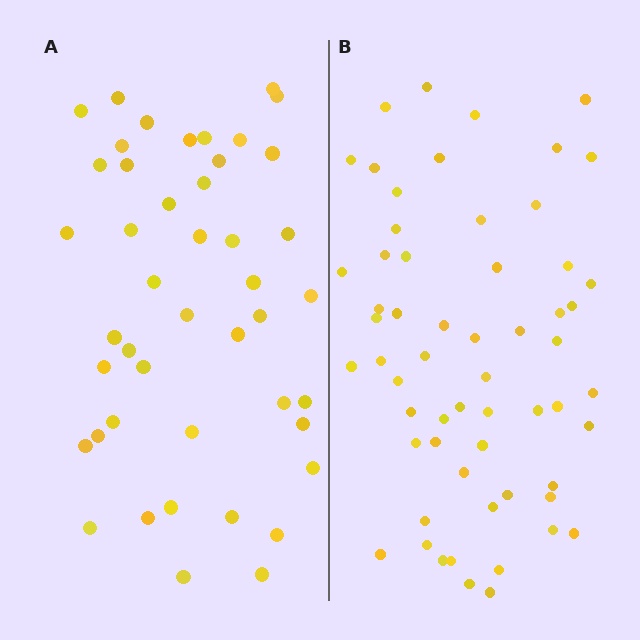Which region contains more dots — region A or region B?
Region B (the right region) has more dots.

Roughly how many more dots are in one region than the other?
Region B has approximately 15 more dots than region A.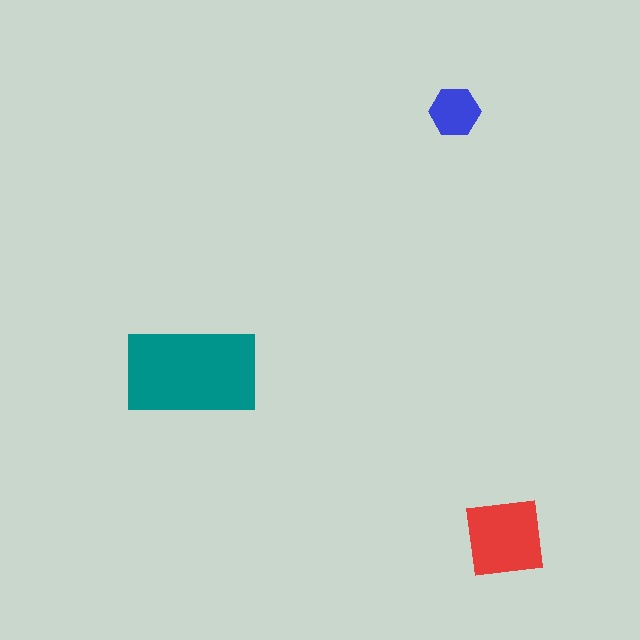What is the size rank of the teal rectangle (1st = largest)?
1st.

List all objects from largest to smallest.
The teal rectangle, the red square, the blue hexagon.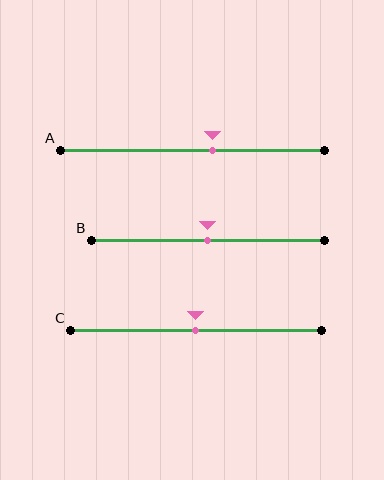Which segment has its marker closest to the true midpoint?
Segment B has its marker closest to the true midpoint.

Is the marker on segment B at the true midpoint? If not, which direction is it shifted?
Yes, the marker on segment B is at the true midpoint.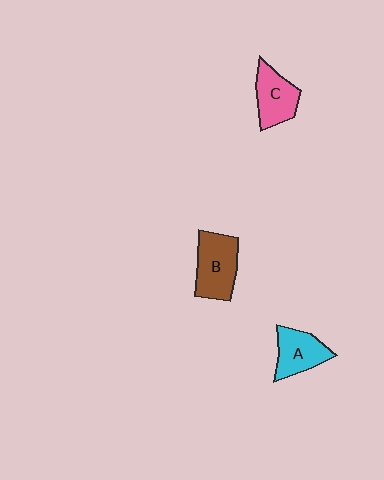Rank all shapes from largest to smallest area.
From largest to smallest: B (brown), C (pink), A (cyan).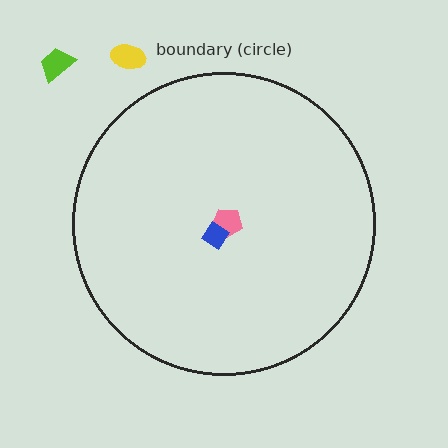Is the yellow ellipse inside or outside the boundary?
Outside.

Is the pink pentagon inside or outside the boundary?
Inside.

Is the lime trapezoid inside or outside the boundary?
Outside.